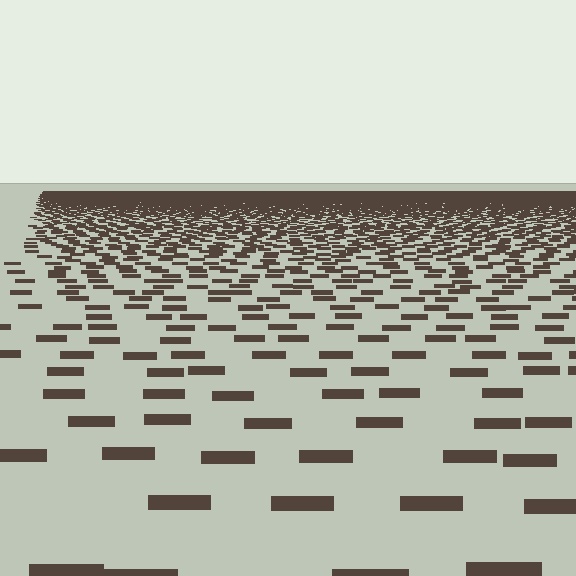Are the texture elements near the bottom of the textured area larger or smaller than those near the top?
Larger. Near the bottom, elements are closer to the viewer and appear at a bigger on-screen size.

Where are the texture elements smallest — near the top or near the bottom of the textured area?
Near the top.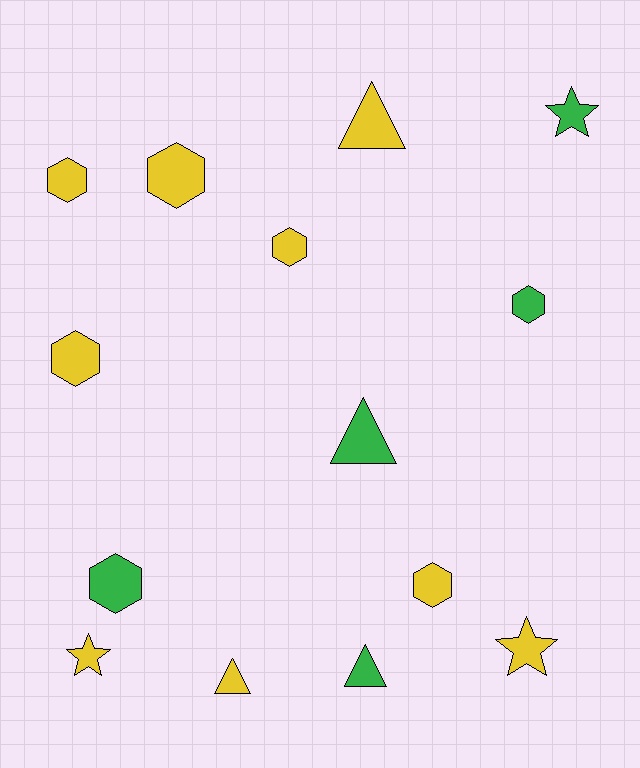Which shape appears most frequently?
Hexagon, with 7 objects.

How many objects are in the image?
There are 14 objects.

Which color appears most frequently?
Yellow, with 9 objects.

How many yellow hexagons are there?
There are 5 yellow hexagons.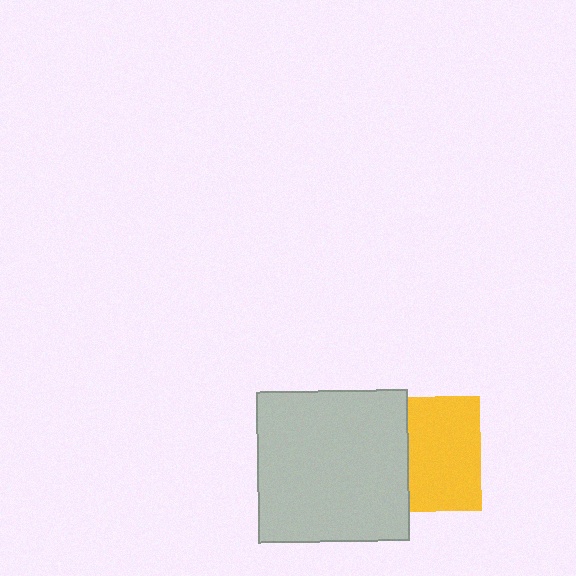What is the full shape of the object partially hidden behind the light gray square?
The partially hidden object is a yellow square.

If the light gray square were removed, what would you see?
You would see the complete yellow square.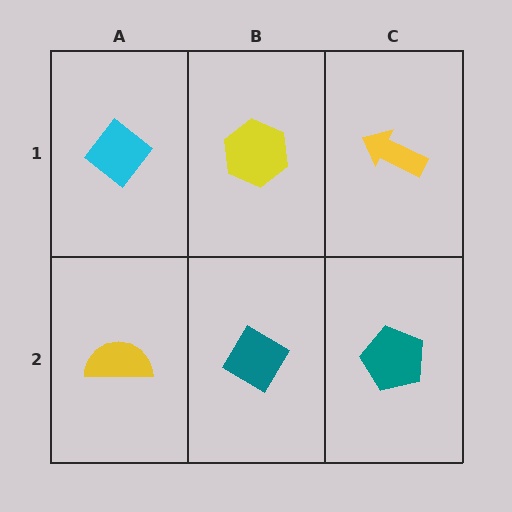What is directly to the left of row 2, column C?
A teal diamond.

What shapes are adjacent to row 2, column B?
A yellow hexagon (row 1, column B), a yellow semicircle (row 2, column A), a teal pentagon (row 2, column C).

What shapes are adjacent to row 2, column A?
A cyan diamond (row 1, column A), a teal diamond (row 2, column B).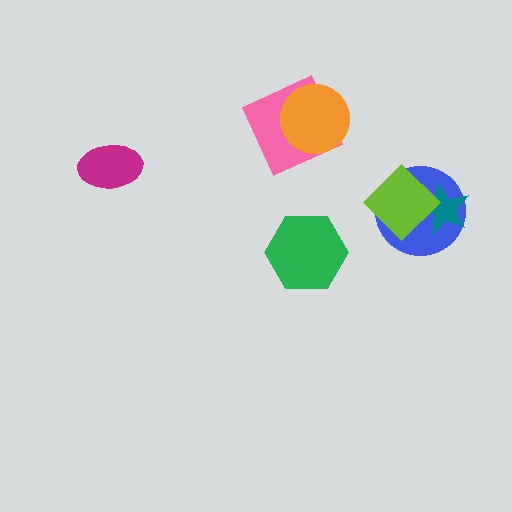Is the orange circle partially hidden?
No, no other shape covers it.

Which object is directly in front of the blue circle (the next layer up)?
The teal star is directly in front of the blue circle.